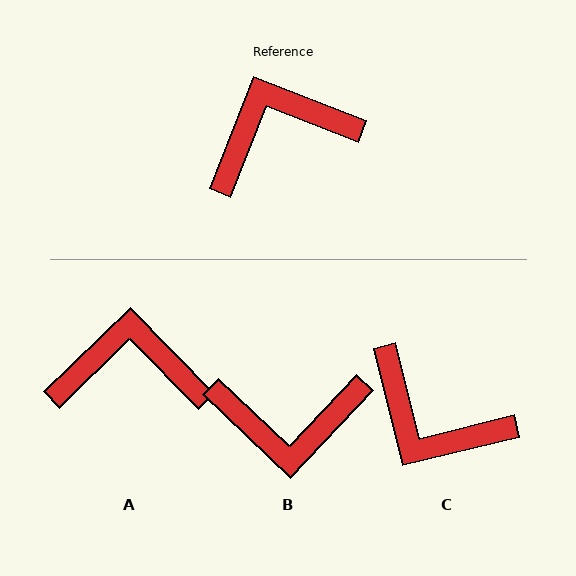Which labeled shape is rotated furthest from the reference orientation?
B, about 158 degrees away.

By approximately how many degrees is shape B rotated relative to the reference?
Approximately 158 degrees counter-clockwise.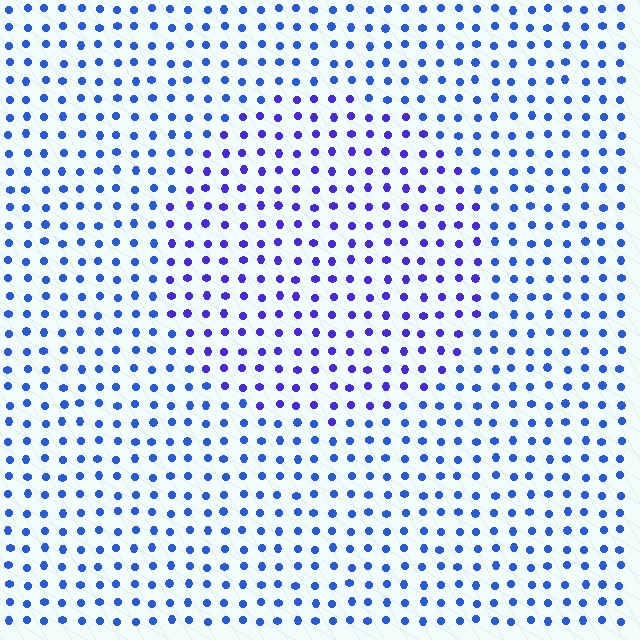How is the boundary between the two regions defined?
The boundary is defined purely by a slight shift in hue (about 28 degrees). Spacing, size, and orientation are identical on both sides.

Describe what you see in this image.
The image is filled with small blue elements in a uniform arrangement. A circle-shaped region is visible where the elements are tinted to a slightly different hue, forming a subtle color boundary.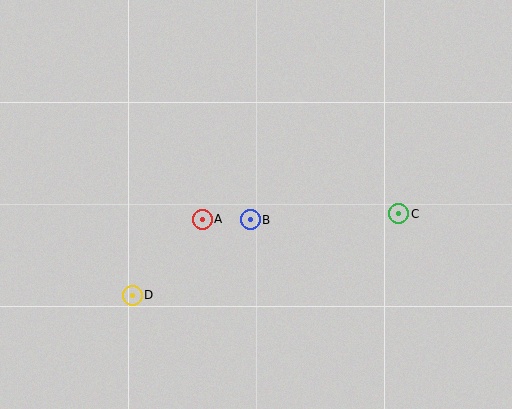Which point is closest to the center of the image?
Point B at (250, 220) is closest to the center.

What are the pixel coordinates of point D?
Point D is at (132, 295).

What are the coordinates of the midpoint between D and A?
The midpoint between D and A is at (167, 257).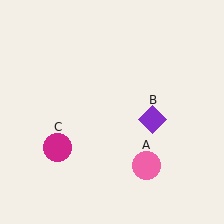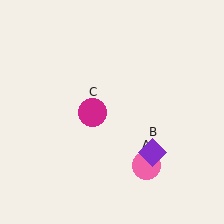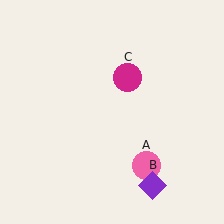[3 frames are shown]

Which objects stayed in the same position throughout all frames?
Pink circle (object A) remained stationary.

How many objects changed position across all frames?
2 objects changed position: purple diamond (object B), magenta circle (object C).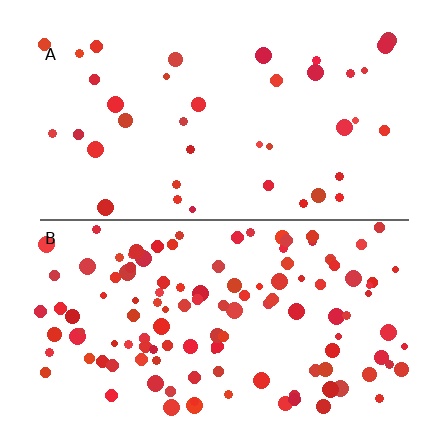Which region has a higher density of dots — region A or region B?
B (the bottom).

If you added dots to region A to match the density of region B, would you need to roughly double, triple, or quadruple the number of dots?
Approximately triple.